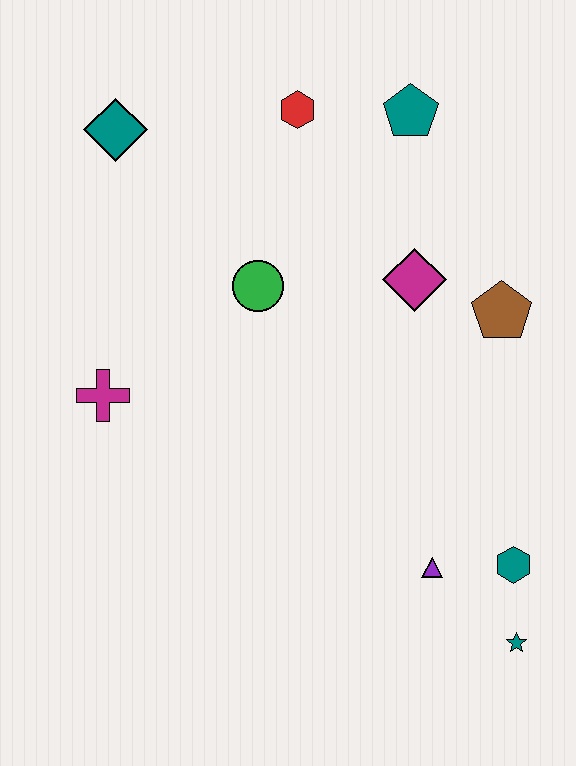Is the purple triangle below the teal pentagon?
Yes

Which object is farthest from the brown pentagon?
The teal diamond is farthest from the brown pentagon.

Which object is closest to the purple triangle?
The teal hexagon is closest to the purple triangle.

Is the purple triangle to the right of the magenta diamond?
Yes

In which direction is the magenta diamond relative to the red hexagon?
The magenta diamond is below the red hexagon.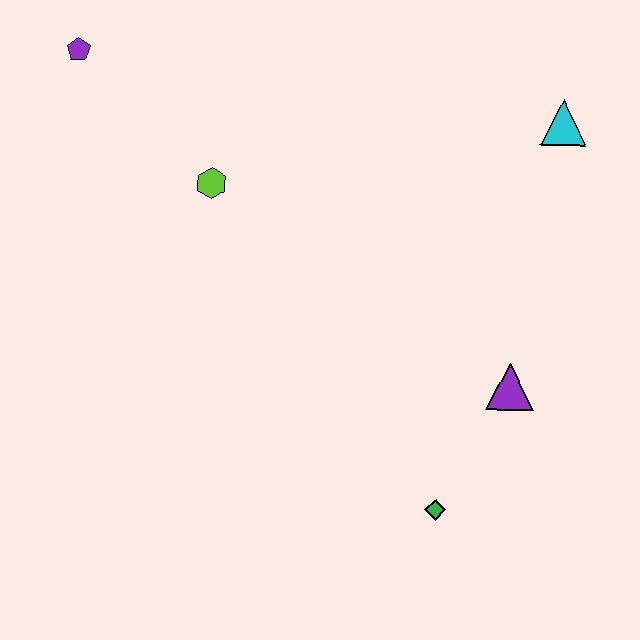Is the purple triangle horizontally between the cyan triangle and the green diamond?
Yes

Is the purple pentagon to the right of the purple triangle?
No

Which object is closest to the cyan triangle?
The purple triangle is closest to the cyan triangle.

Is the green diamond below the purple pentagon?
Yes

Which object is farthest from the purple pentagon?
The green diamond is farthest from the purple pentagon.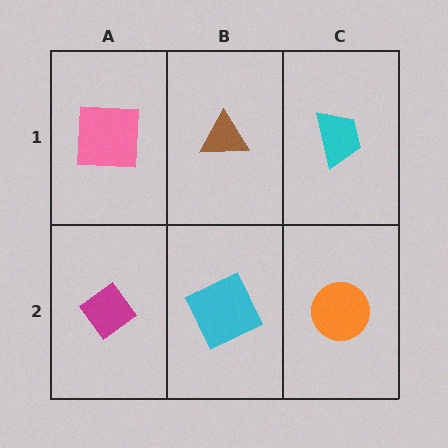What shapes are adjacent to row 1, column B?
A cyan square (row 2, column B), a pink square (row 1, column A), a cyan trapezoid (row 1, column C).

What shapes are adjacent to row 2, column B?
A brown triangle (row 1, column B), a magenta diamond (row 2, column A), an orange circle (row 2, column C).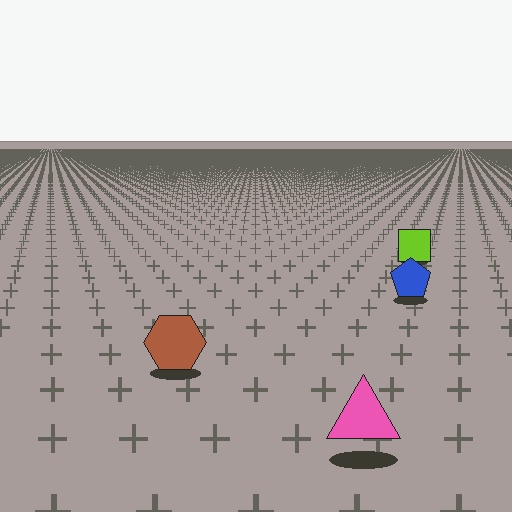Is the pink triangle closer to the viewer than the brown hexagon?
Yes. The pink triangle is closer — you can tell from the texture gradient: the ground texture is coarser near it.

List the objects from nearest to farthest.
From nearest to farthest: the pink triangle, the brown hexagon, the blue pentagon, the lime square.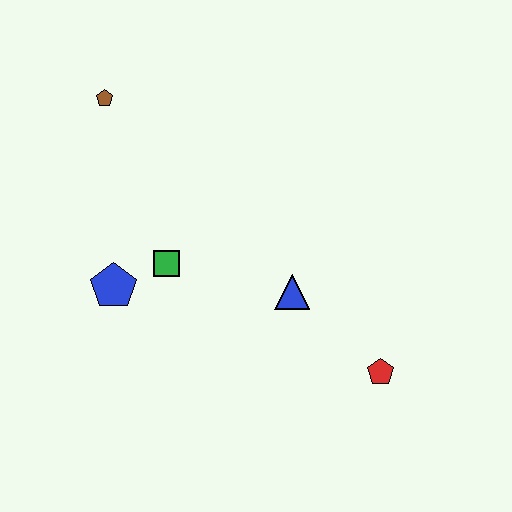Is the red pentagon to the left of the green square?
No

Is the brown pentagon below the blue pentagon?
No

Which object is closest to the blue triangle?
The red pentagon is closest to the blue triangle.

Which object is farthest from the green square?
The red pentagon is farthest from the green square.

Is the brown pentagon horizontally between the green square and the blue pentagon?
No